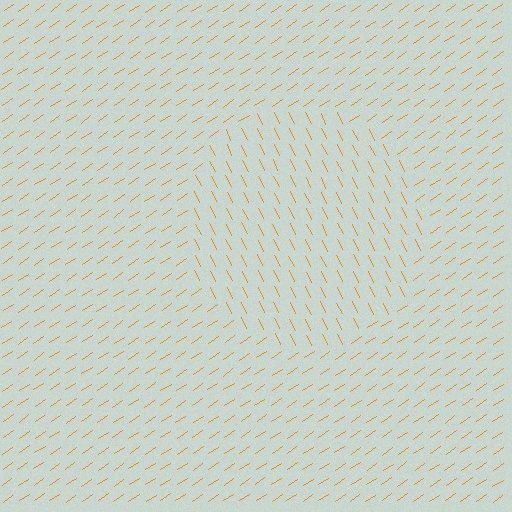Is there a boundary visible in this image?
Yes, there is a texture boundary formed by a change in line orientation.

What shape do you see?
I see a circle.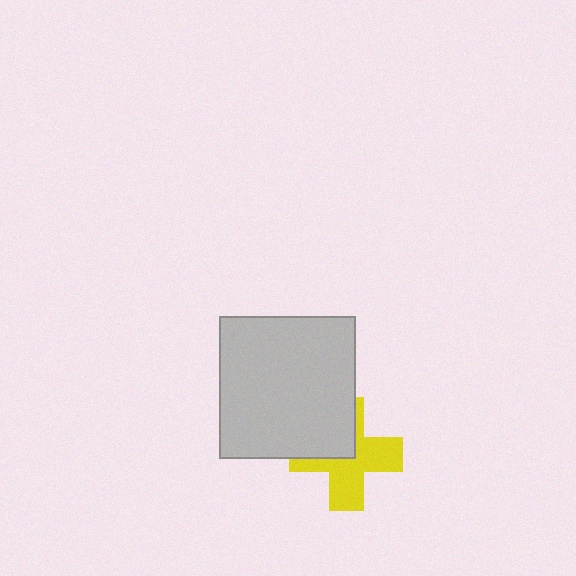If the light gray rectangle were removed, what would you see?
You would see the complete yellow cross.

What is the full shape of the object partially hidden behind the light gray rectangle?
The partially hidden object is a yellow cross.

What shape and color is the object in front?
The object in front is a light gray rectangle.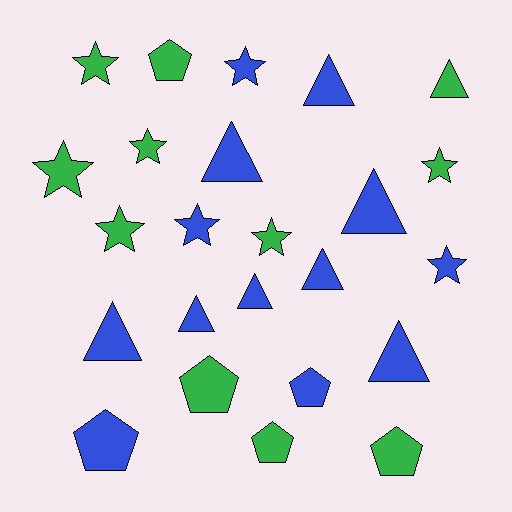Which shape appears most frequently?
Star, with 9 objects.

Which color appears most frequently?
Blue, with 13 objects.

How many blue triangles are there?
There are 8 blue triangles.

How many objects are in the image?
There are 24 objects.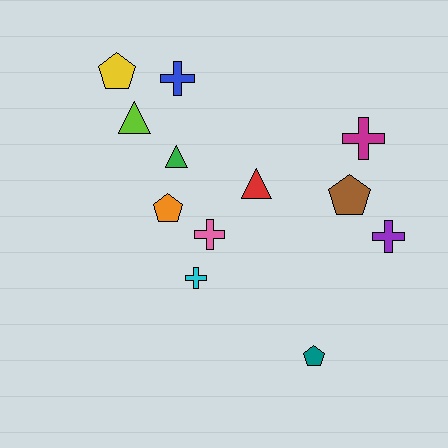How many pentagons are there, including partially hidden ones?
There are 4 pentagons.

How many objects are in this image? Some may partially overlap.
There are 12 objects.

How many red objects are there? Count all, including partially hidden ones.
There is 1 red object.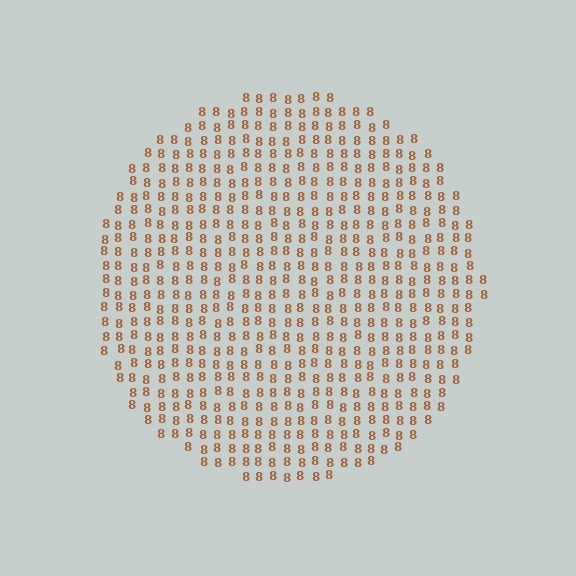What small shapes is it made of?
It is made of small digit 8's.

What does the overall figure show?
The overall figure shows a circle.